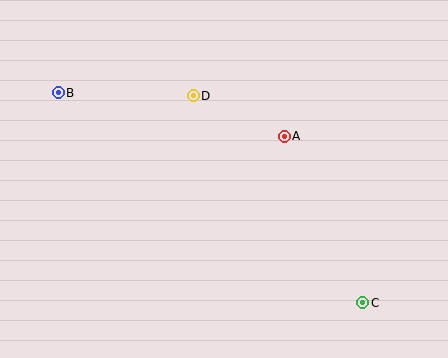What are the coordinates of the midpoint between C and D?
The midpoint between C and D is at (278, 199).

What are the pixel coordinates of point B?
Point B is at (58, 93).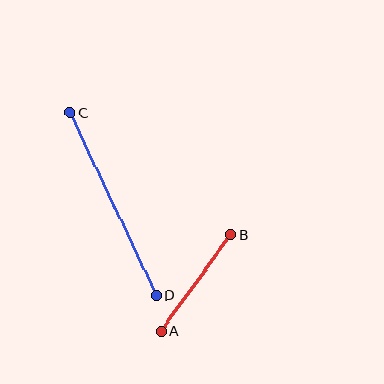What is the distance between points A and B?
The distance is approximately 118 pixels.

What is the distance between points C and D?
The distance is approximately 201 pixels.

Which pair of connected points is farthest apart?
Points C and D are farthest apart.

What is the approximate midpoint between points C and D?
The midpoint is at approximately (113, 204) pixels.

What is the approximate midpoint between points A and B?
The midpoint is at approximately (196, 283) pixels.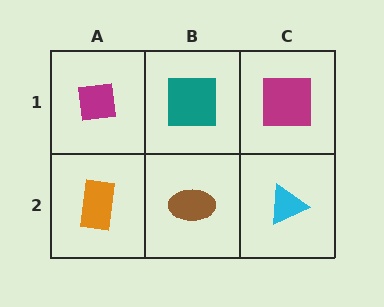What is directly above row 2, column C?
A magenta square.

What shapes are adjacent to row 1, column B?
A brown ellipse (row 2, column B), a magenta square (row 1, column A), a magenta square (row 1, column C).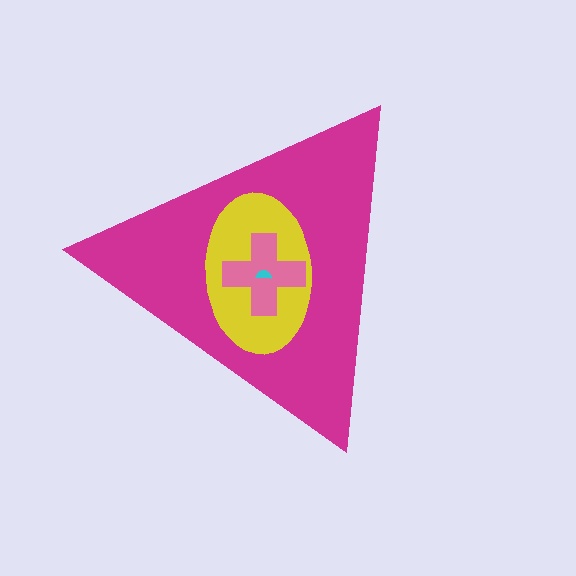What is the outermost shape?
The magenta triangle.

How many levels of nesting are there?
4.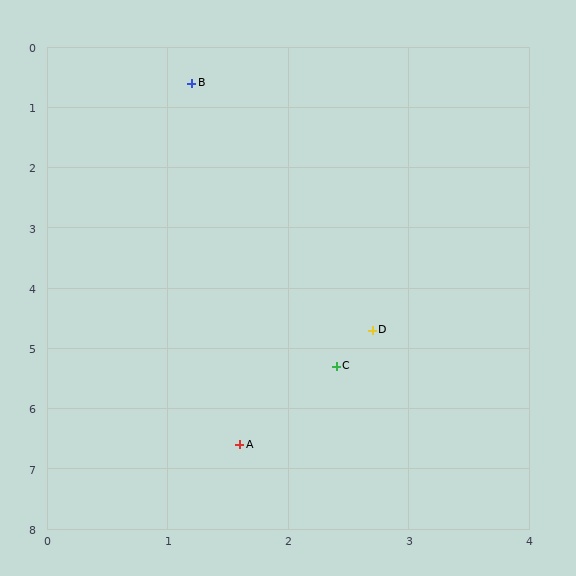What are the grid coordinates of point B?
Point B is at approximately (1.2, 0.6).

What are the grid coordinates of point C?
Point C is at approximately (2.4, 5.3).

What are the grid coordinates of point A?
Point A is at approximately (1.6, 6.6).